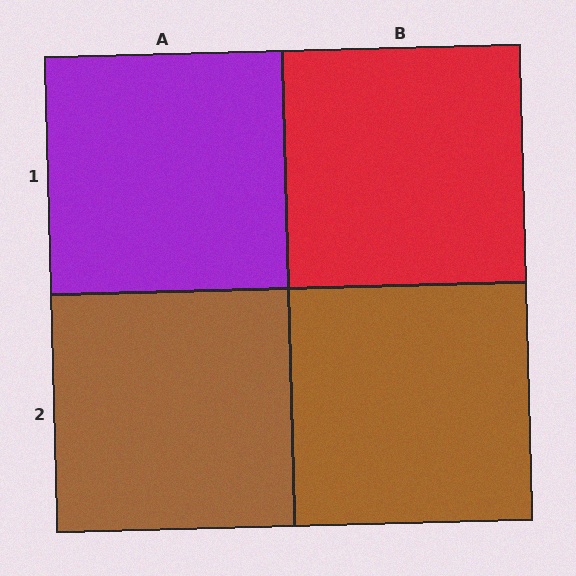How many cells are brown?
2 cells are brown.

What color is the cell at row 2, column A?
Brown.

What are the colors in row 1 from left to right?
Purple, red.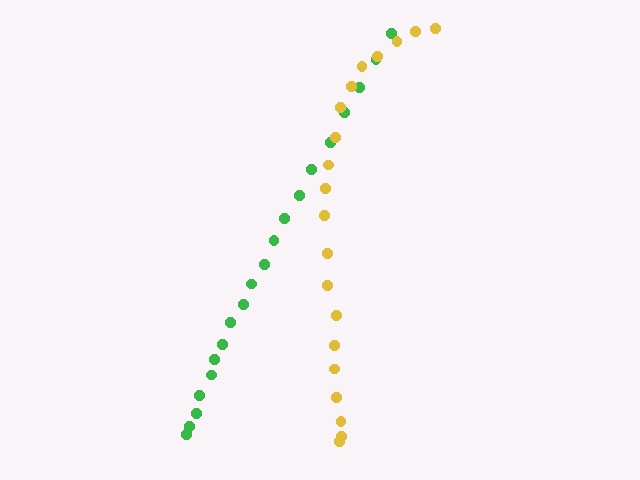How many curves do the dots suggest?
There are 2 distinct paths.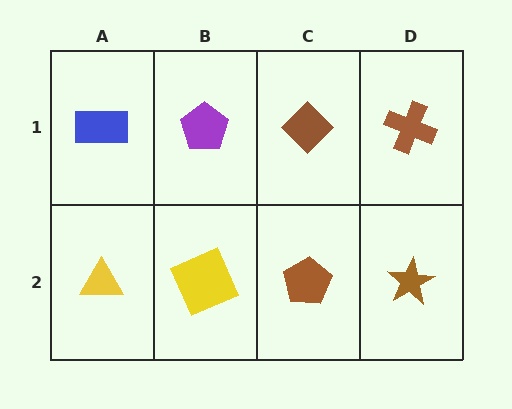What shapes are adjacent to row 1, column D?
A brown star (row 2, column D), a brown diamond (row 1, column C).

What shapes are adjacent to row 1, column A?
A yellow triangle (row 2, column A), a purple pentagon (row 1, column B).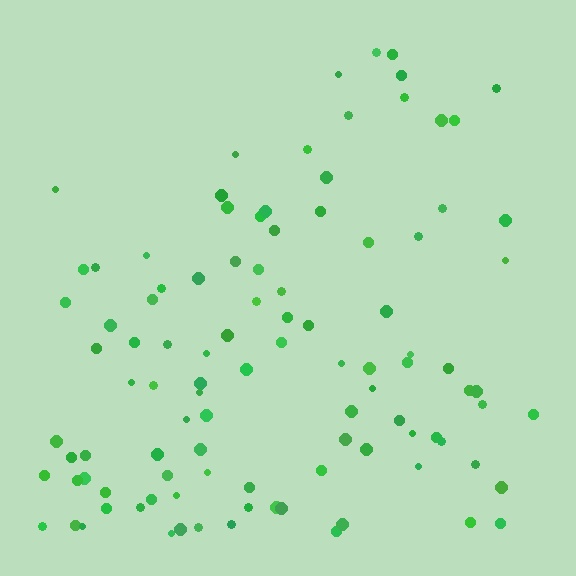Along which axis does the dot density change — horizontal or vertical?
Vertical.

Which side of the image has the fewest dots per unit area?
The top.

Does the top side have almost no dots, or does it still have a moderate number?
Still a moderate number, just noticeably fewer than the bottom.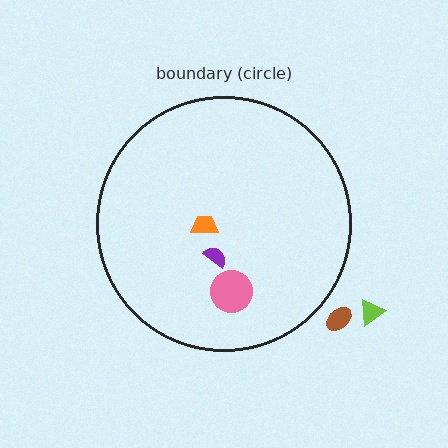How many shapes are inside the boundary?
3 inside, 2 outside.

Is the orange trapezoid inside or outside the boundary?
Inside.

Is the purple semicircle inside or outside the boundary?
Inside.